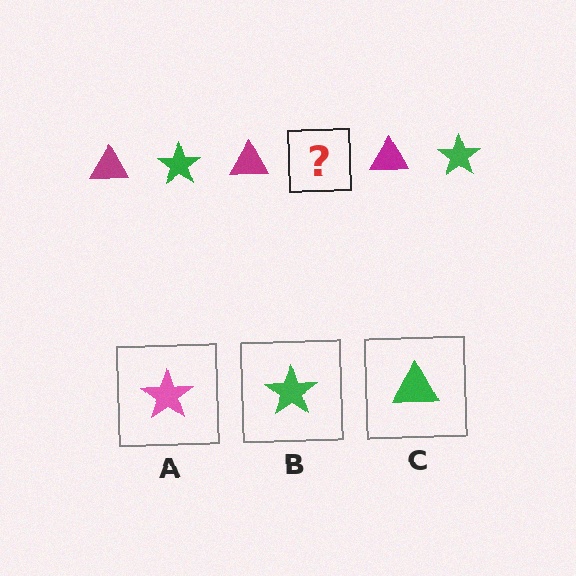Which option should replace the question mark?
Option B.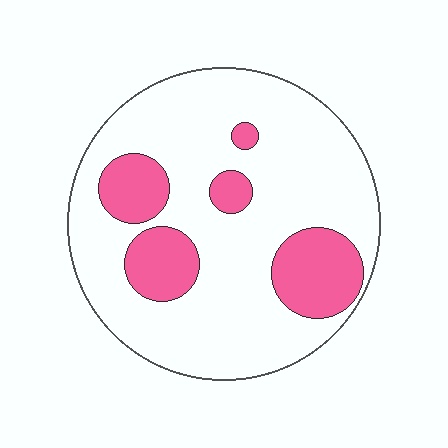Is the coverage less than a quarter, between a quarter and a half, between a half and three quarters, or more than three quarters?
Less than a quarter.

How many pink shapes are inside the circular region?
5.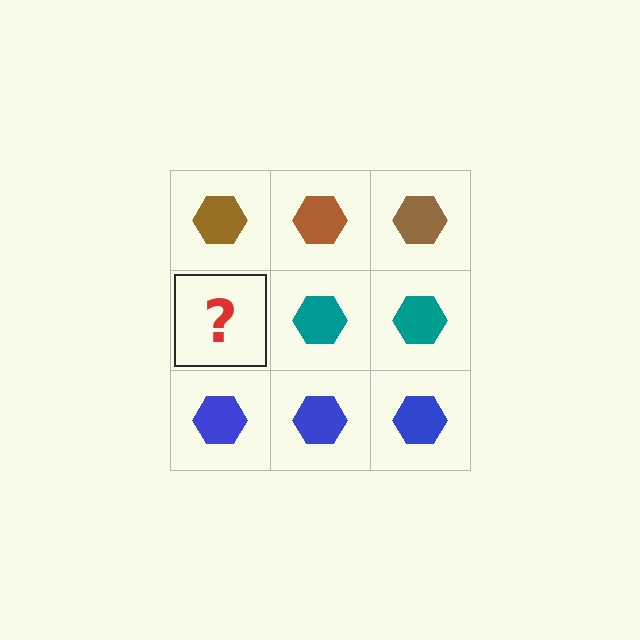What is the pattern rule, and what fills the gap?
The rule is that each row has a consistent color. The gap should be filled with a teal hexagon.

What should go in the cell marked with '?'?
The missing cell should contain a teal hexagon.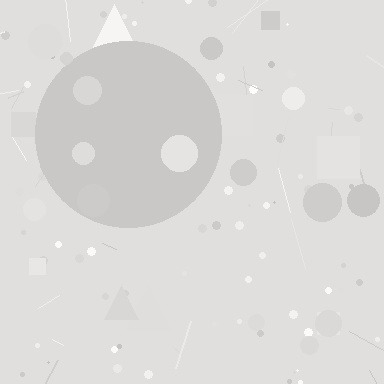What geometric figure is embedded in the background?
A circle is embedded in the background.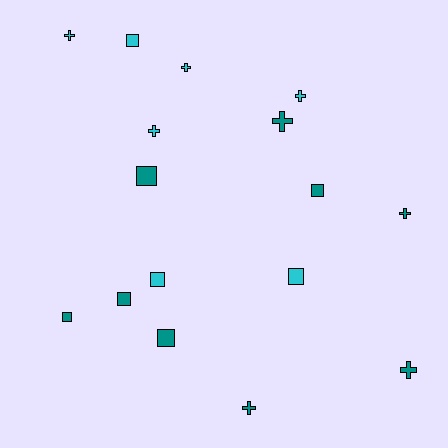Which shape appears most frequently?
Cross, with 8 objects.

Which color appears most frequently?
Teal, with 9 objects.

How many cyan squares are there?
There are 3 cyan squares.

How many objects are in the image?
There are 16 objects.